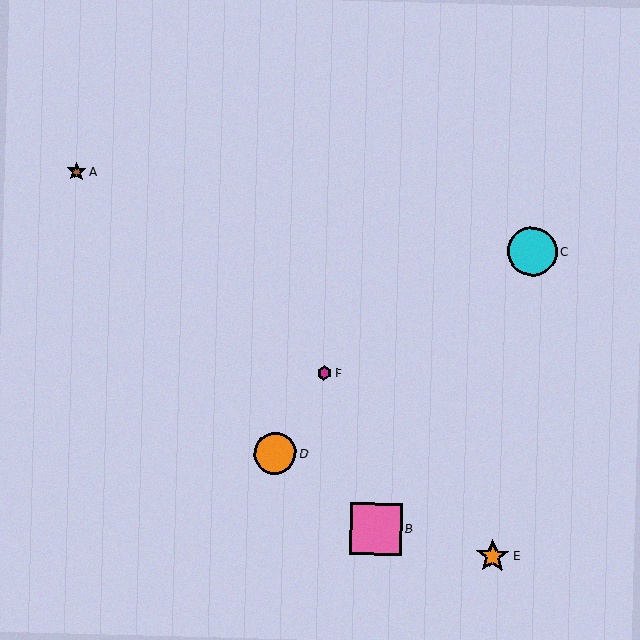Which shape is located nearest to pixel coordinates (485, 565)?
The orange star (labeled E) at (493, 556) is nearest to that location.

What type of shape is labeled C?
Shape C is a cyan circle.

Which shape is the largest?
The pink square (labeled B) is the largest.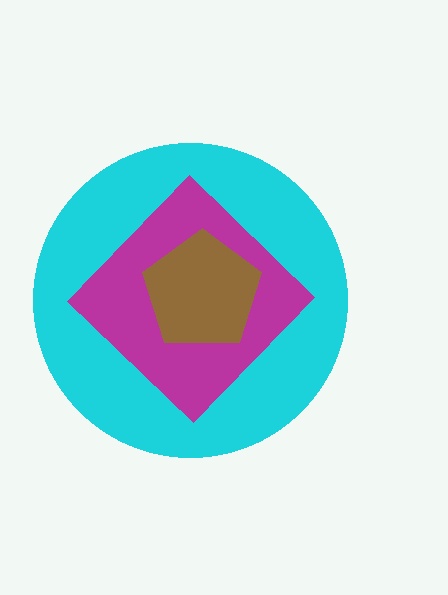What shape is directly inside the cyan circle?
The magenta diamond.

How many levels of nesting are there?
3.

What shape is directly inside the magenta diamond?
The brown pentagon.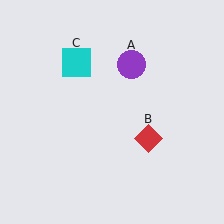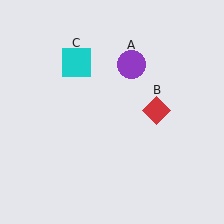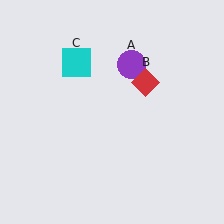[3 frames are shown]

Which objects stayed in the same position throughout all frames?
Purple circle (object A) and cyan square (object C) remained stationary.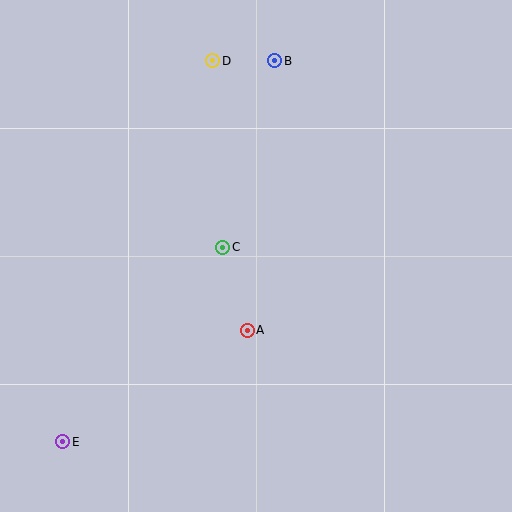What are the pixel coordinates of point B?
Point B is at (275, 61).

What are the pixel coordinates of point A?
Point A is at (247, 330).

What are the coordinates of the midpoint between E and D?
The midpoint between E and D is at (138, 251).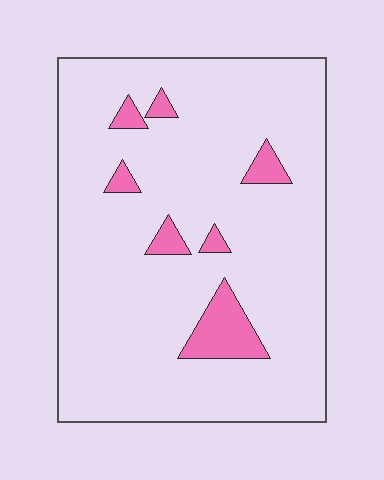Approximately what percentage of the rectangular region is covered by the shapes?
Approximately 10%.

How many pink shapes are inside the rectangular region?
7.